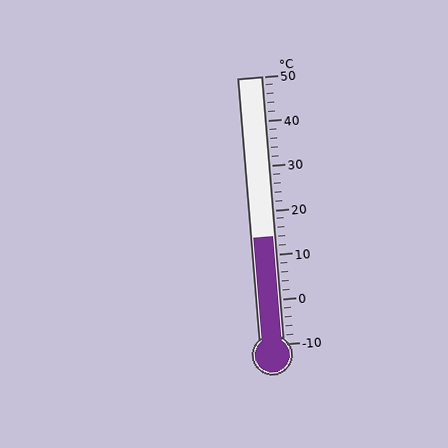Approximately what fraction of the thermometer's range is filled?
The thermometer is filled to approximately 40% of its range.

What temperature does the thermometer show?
The thermometer shows approximately 14°C.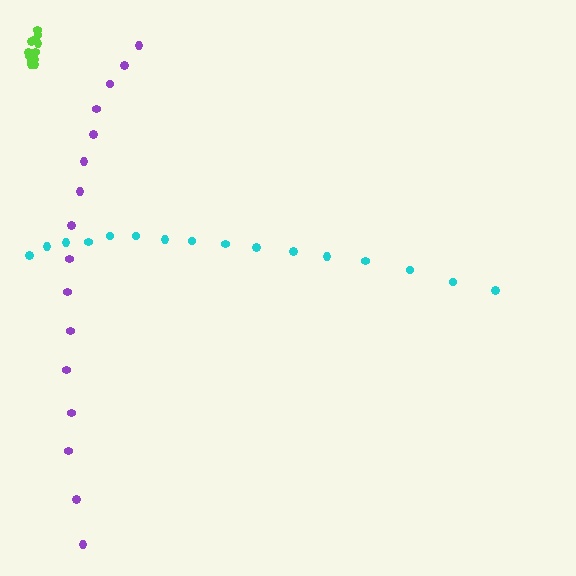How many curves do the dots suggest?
There are 3 distinct paths.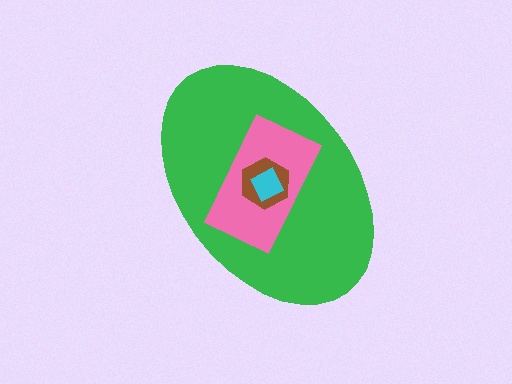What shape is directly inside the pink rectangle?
The brown hexagon.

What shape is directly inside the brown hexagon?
The cyan square.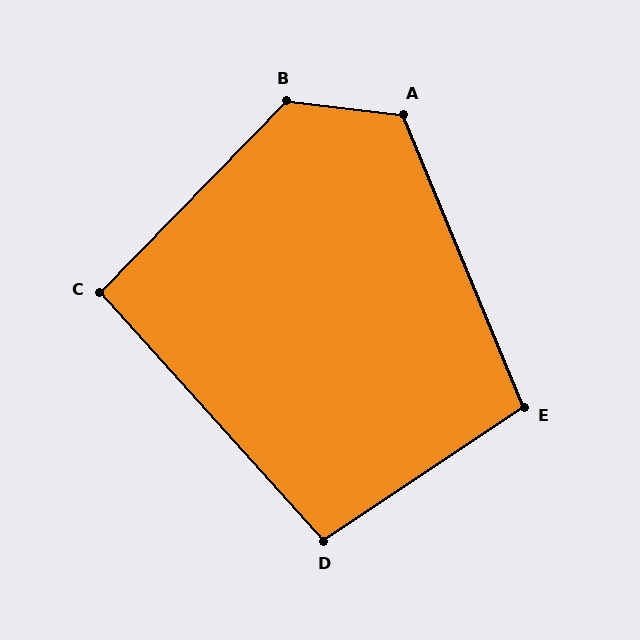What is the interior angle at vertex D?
Approximately 98 degrees (obtuse).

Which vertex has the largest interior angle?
B, at approximately 127 degrees.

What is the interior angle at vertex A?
Approximately 119 degrees (obtuse).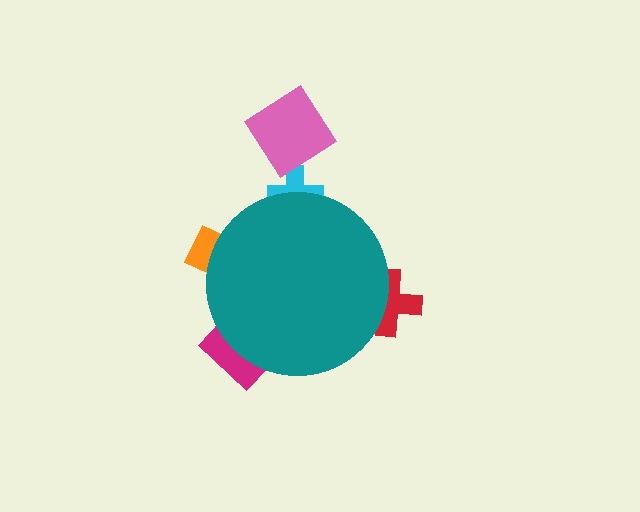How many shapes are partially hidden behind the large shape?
4 shapes are partially hidden.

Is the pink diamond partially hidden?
No, the pink diamond is fully visible.